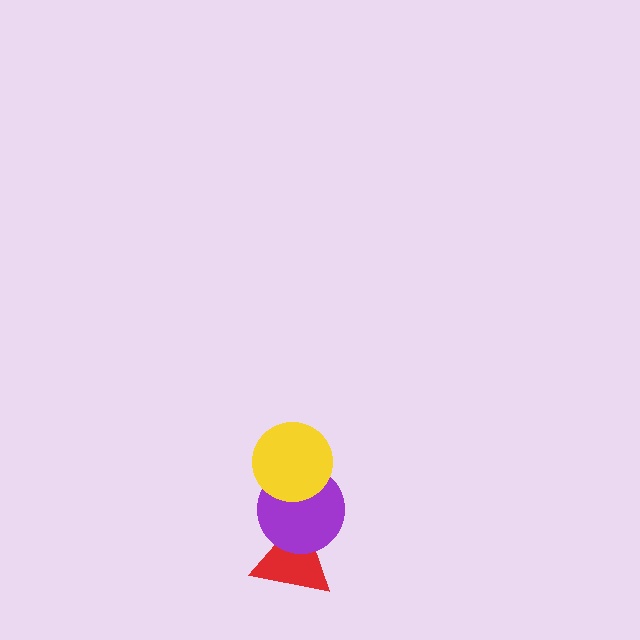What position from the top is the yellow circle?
The yellow circle is 1st from the top.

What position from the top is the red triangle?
The red triangle is 3rd from the top.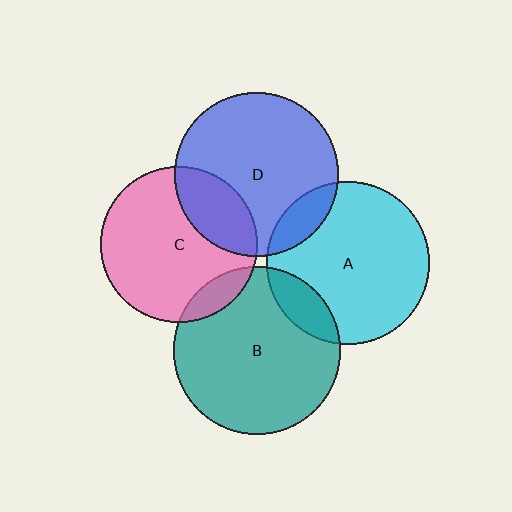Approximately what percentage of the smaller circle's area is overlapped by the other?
Approximately 10%.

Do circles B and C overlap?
Yes.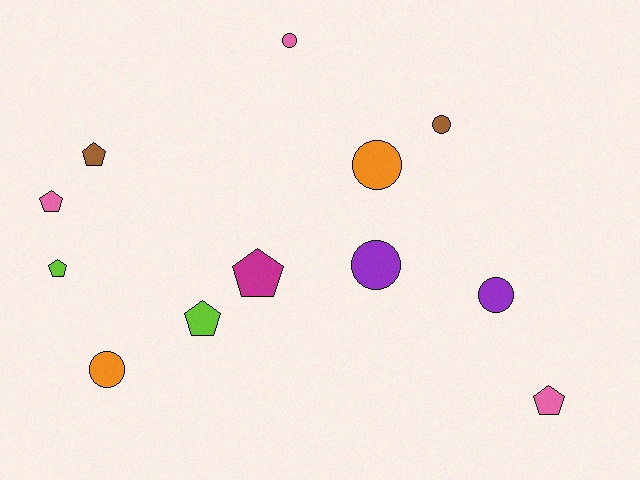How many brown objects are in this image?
There are 2 brown objects.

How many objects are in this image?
There are 12 objects.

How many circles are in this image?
There are 6 circles.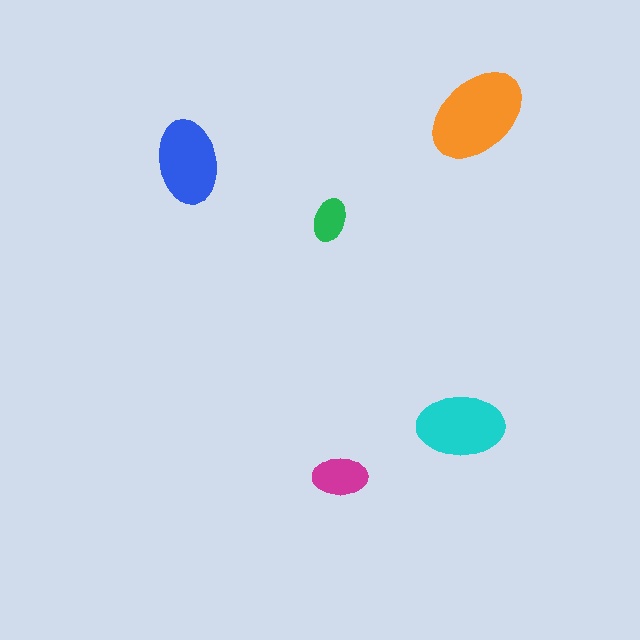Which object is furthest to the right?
The orange ellipse is rightmost.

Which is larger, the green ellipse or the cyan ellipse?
The cyan one.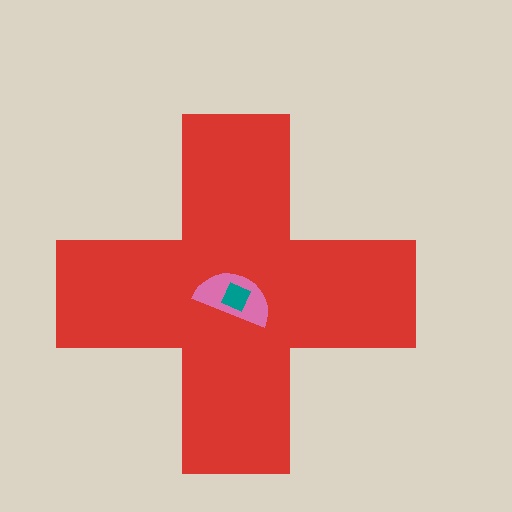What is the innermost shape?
The teal diamond.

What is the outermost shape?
The red cross.